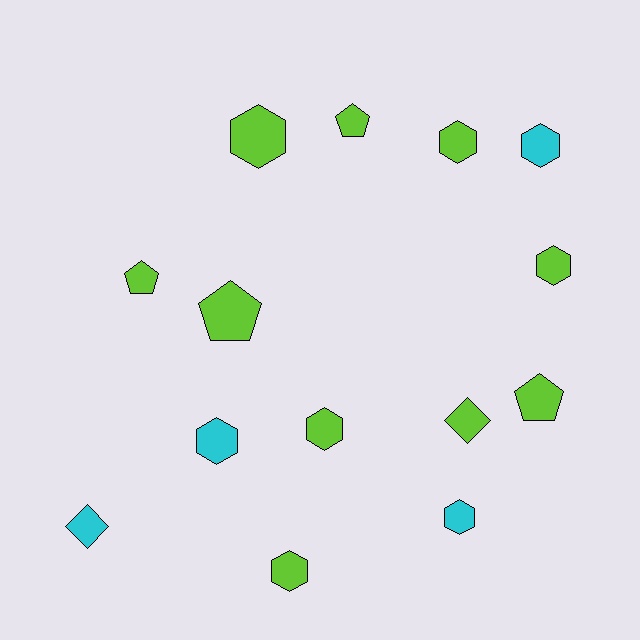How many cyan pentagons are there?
There are no cyan pentagons.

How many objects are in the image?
There are 14 objects.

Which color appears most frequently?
Lime, with 10 objects.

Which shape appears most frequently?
Hexagon, with 8 objects.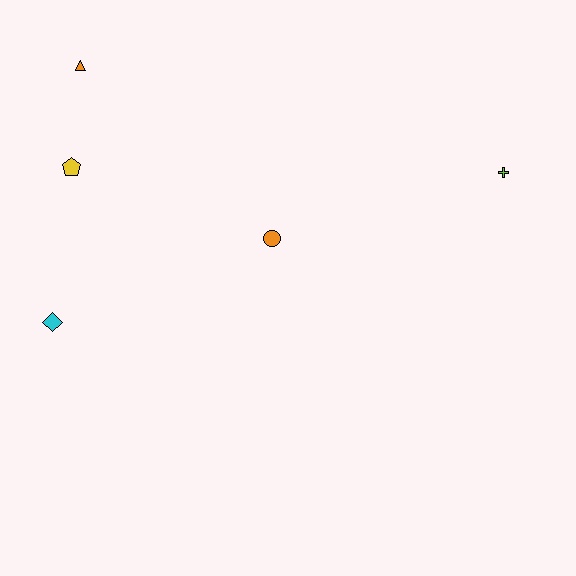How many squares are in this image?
There are no squares.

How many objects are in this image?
There are 5 objects.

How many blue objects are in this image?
There are no blue objects.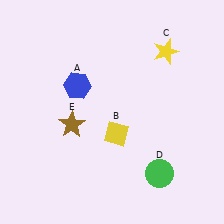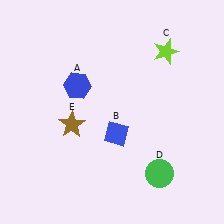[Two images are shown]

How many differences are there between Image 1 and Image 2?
There are 2 differences between the two images.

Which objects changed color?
B changed from yellow to blue. C changed from yellow to lime.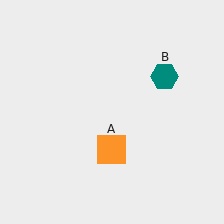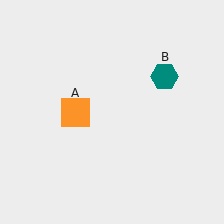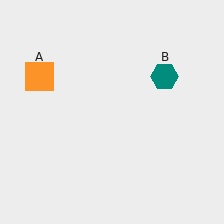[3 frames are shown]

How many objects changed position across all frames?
1 object changed position: orange square (object A).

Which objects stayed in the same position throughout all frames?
Teal hexagon (object B) remained stationary.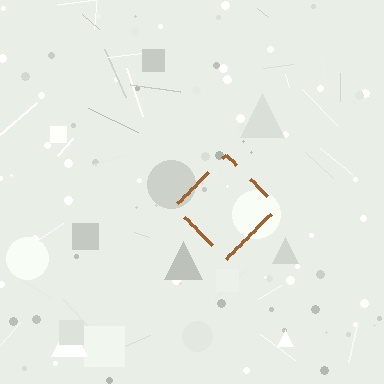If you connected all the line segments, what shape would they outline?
They would outline a diamond.